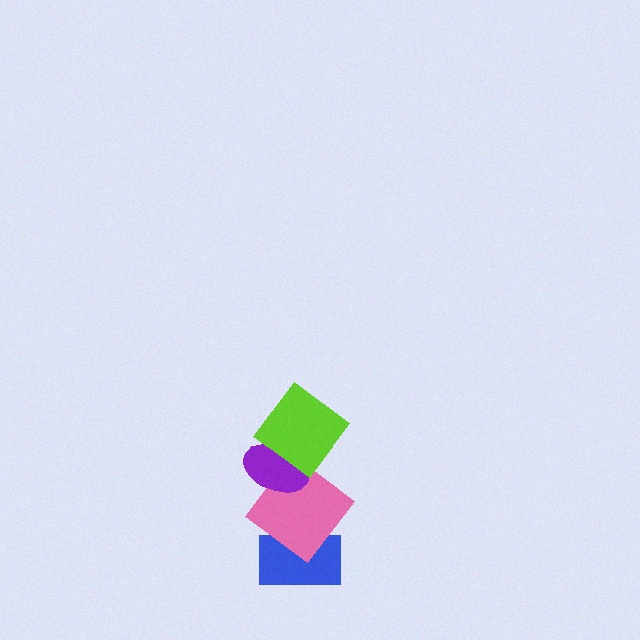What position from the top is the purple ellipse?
The purple ellipse is 2nd from the top.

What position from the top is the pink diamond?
The pink diamond is 3rd from the top.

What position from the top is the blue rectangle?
The blue rectangle is 4th from the top.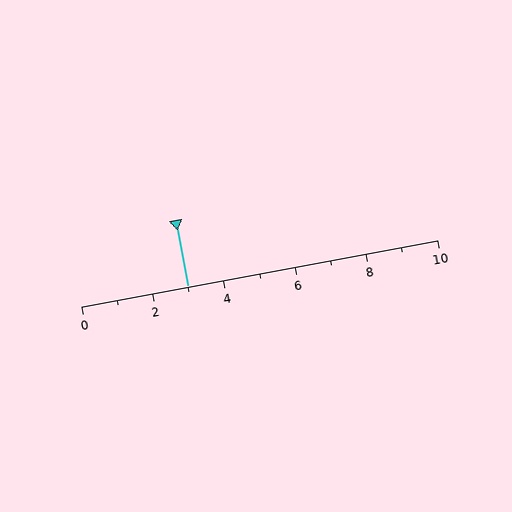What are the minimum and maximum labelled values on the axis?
The axis runs from 0 to 10.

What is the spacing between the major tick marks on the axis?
The major ticks are spaced 2 apart.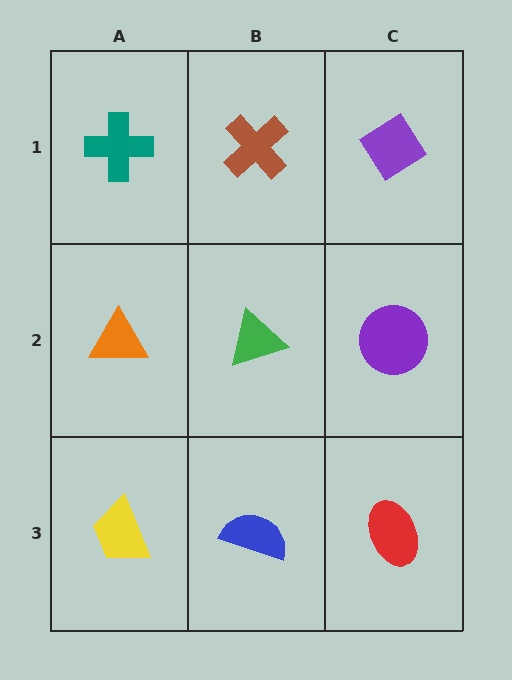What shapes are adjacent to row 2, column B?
A brown cross (row 1, column B), a blue semicircle (row 3, column B), an orange triangle (row 2, column A), a purple circle (row 2, column C).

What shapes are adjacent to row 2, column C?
A purple diamond (row 1, column C), a red ellipse (row 3, column C), a green triangle (row 2, column B).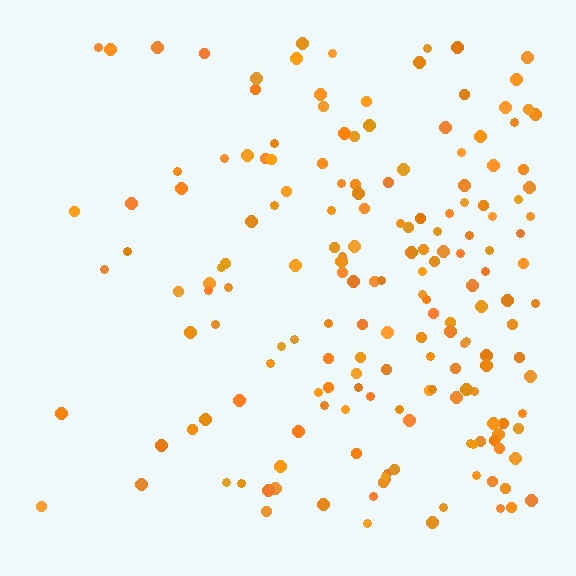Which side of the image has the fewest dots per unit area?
The left.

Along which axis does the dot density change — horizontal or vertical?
Horizontal.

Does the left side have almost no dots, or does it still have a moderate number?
Still a moderate number, just noticeably fewer than the right.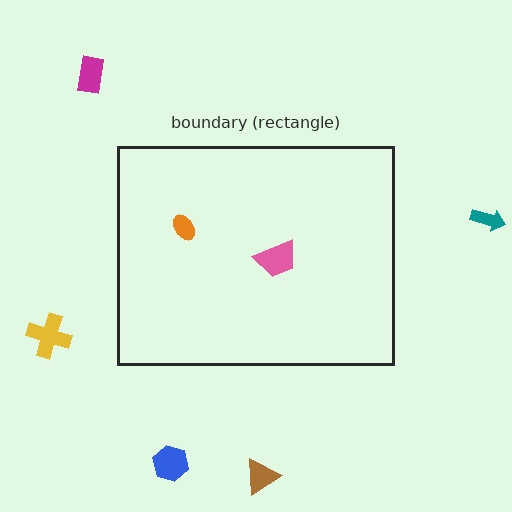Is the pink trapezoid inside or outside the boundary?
Inside.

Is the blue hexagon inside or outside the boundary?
Outside.